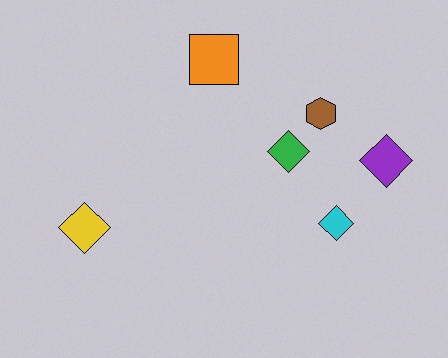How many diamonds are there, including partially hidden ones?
There are 4 diamonds.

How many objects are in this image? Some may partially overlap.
There are 6 objects.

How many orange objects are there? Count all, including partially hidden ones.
There is 1 orange object.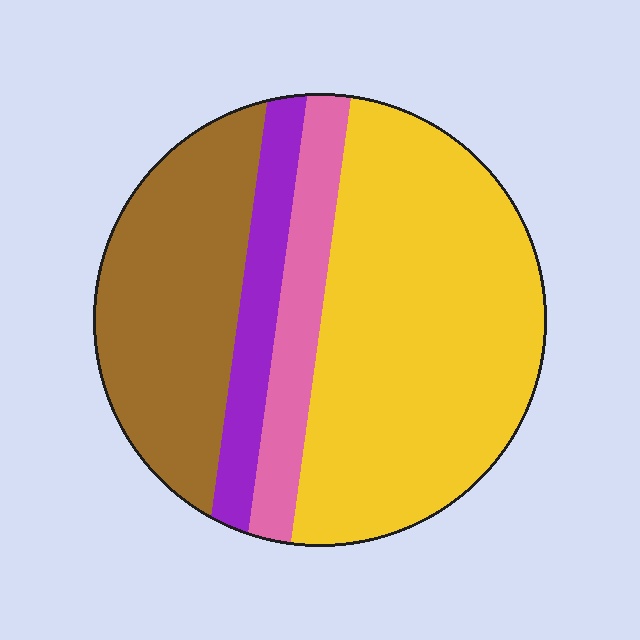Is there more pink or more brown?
Brown.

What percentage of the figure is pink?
Pink takes up about one eighth (1/8) of the figure.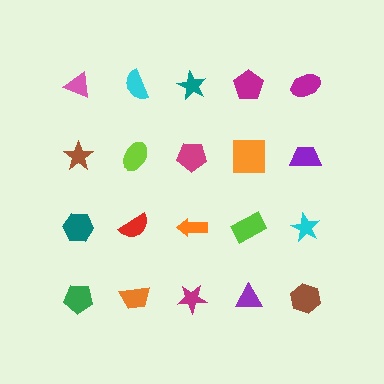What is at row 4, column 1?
A green pentagon.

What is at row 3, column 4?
A lime rectangle.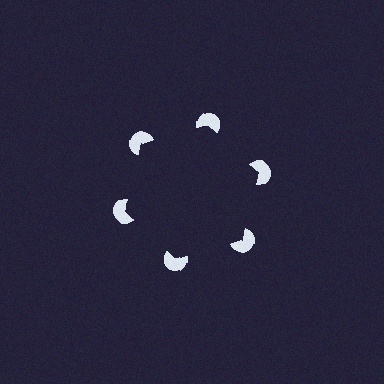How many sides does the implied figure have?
6 sides.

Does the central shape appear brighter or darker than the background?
It typically appears slightly darker than the background, even though no actual brightness change is drawn.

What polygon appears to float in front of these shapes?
An illusory hexagon — its edges are inferred from the aligned wedge cuts in the pac-man discs, not physically drawn.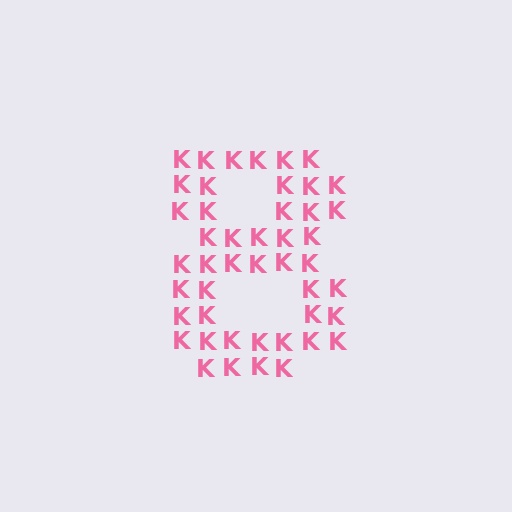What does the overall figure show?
The overall figure shows the digit 8.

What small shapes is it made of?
It is made of small letter K's.